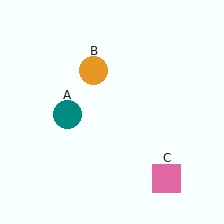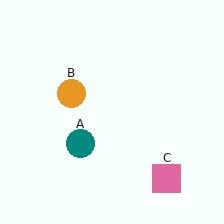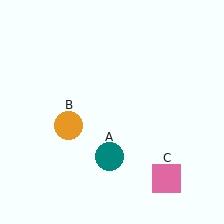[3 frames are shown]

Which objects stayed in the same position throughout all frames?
Pink square (object C) remained stationary.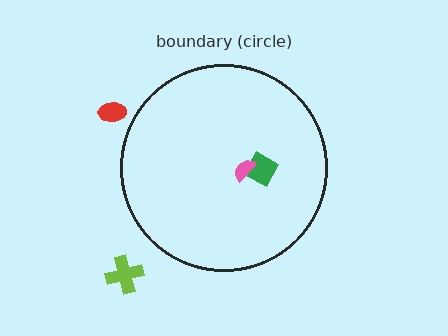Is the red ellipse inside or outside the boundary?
Outside.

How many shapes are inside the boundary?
2 inside, 2 outside.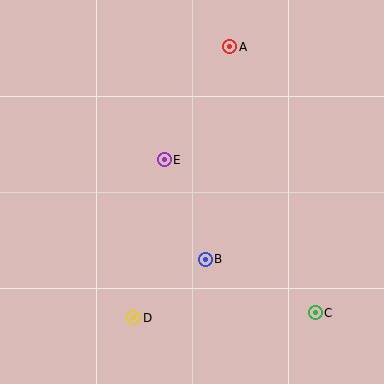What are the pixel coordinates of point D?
Point D is at (134, 318).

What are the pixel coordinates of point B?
Point B is at (205, 259).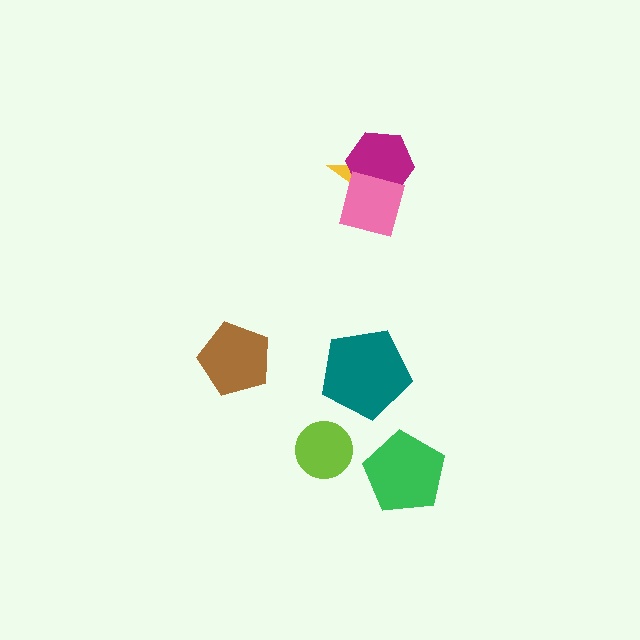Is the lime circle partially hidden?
No, no other shape covers it.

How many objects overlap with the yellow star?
2 objects overlap with the yellow star.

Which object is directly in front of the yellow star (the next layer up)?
The magenta hexagon is directly in front of the yellow star.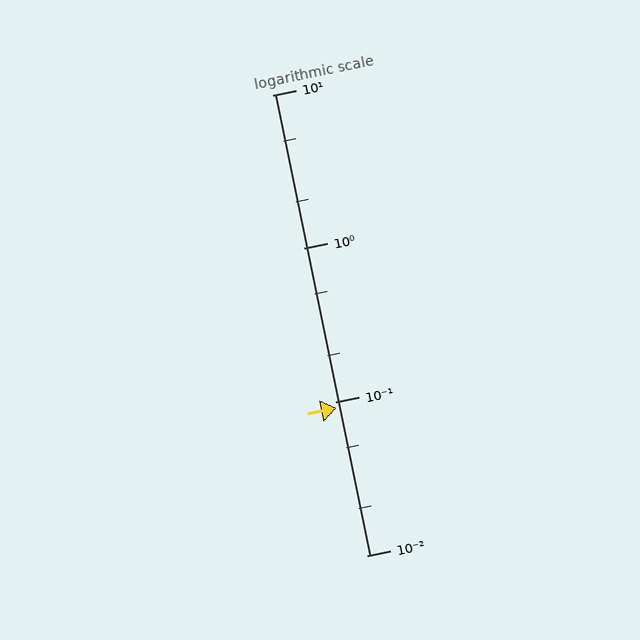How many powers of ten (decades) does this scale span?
The scale spans 3 decades, from 0.01 to 10.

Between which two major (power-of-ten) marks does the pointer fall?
The pointer is between 0.01 and 0.1.